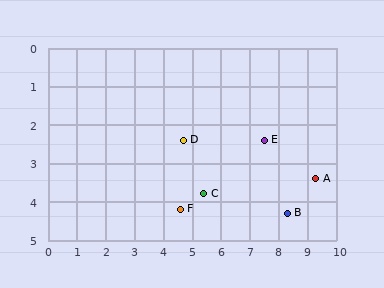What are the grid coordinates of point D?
Point D is at approximately (4.7, 2.4).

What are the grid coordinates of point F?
Point F is at approximately (4.6, 4.2).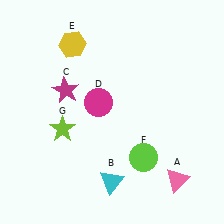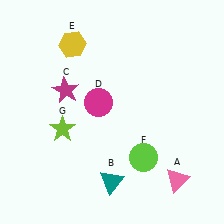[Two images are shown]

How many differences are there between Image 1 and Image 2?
There is 1 difference between the two images.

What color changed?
The triangle (B) changed from cyan in Image 1 to teal in Image 2.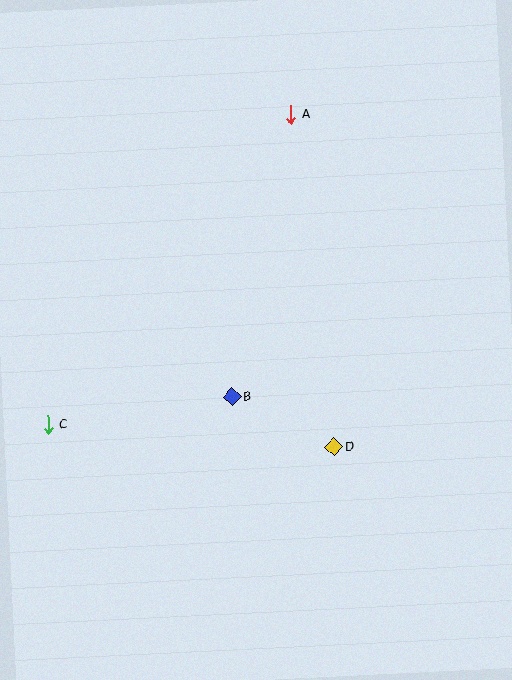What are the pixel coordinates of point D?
Point D is at (334, 447).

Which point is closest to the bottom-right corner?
Point D is closest to the bottom-right corner.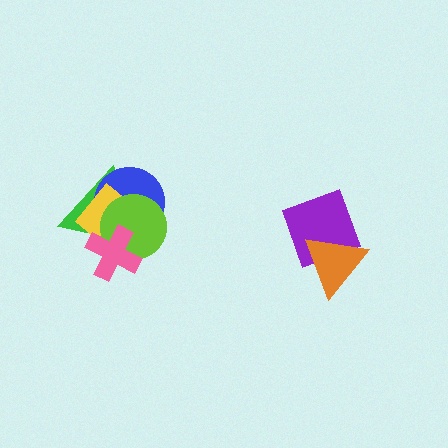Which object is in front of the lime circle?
The pink cross is in front of the lime circle.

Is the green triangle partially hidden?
Yes, it is partially covered by another shape.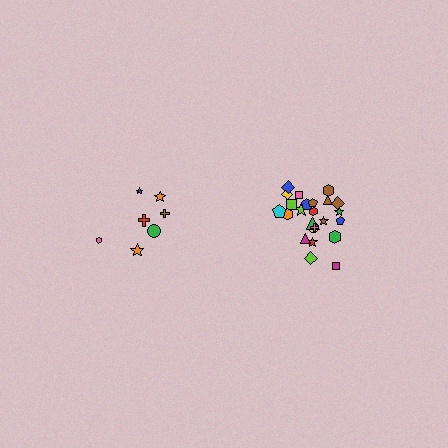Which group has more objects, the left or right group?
The right group.